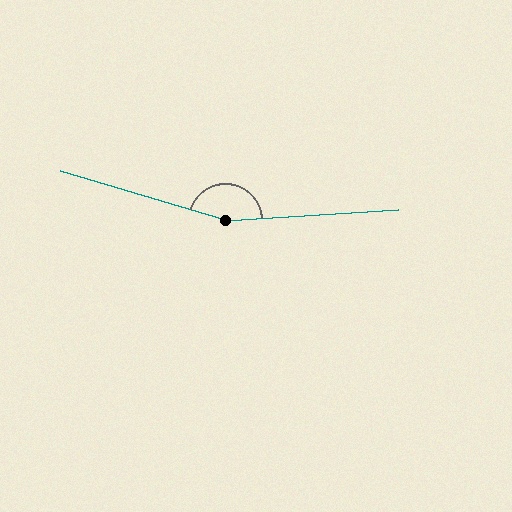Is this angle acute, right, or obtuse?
It is obtuse.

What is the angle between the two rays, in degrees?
Approximately 160 degrees.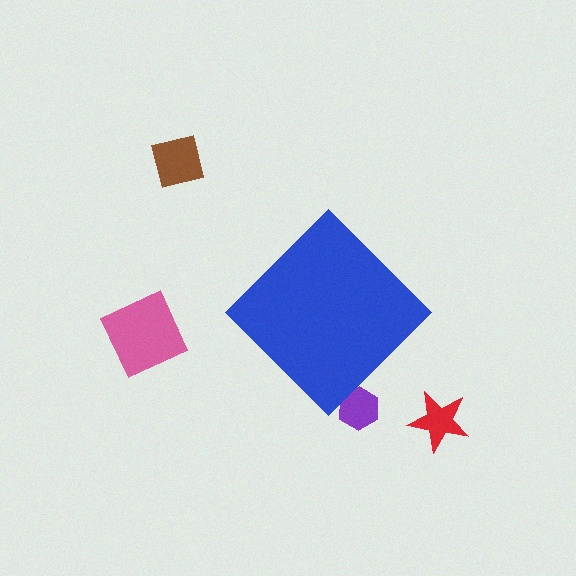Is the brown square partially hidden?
No, the brown square is fully visible.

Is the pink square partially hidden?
No, the pink square is fully visible.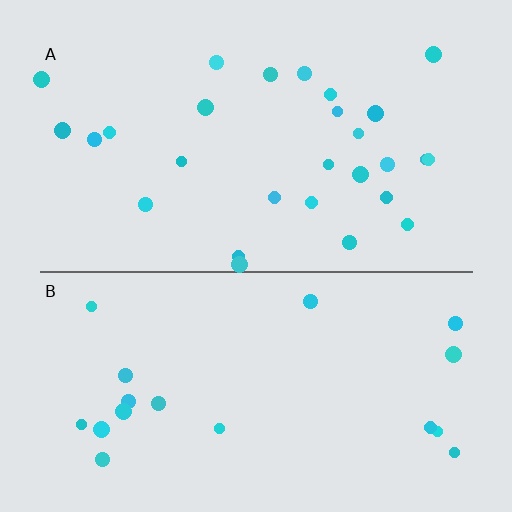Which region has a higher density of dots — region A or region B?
A (the top).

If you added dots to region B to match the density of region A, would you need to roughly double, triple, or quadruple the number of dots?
Approximately double.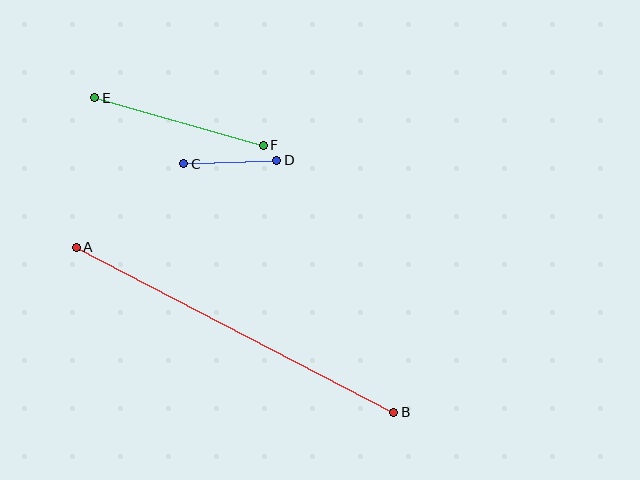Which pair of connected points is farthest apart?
Points A and B are farthest apart.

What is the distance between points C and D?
The distance is approximately 93 pixels.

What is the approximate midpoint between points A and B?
The midpoint is at approximately (235, 330) pixels.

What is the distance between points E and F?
The distance is approximately 175 pixels.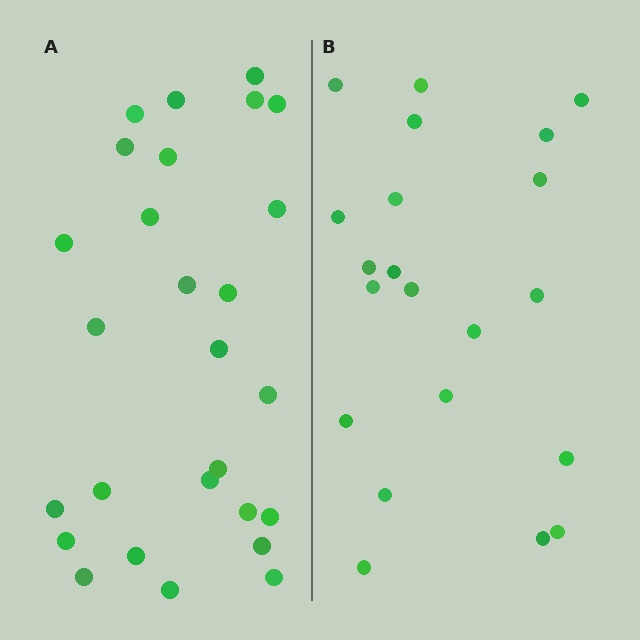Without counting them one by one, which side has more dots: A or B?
Region A (the left region) has more dots.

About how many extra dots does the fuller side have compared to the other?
Region A has about 6 more dots than region B.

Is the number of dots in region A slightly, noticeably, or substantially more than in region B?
Region A has noticeably more, but not dramatically so. The ratio is roughly 1.3 to 1.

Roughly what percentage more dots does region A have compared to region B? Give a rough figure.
About 30% more.